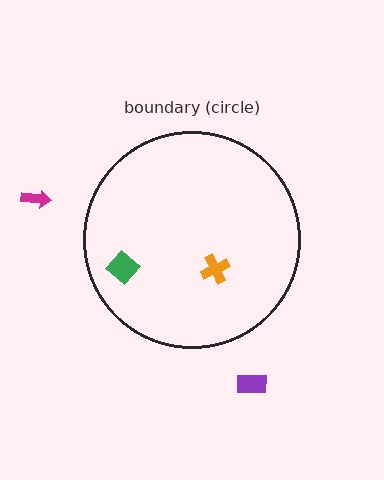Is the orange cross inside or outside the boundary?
Inside.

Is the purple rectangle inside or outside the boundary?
Outside.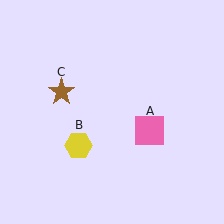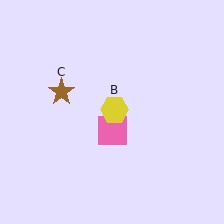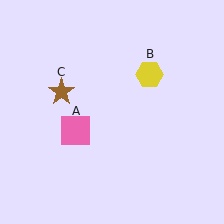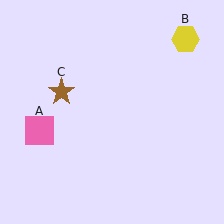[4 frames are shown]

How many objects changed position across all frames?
2 objects changed position: pink square (object A), yellow hexagon (object B).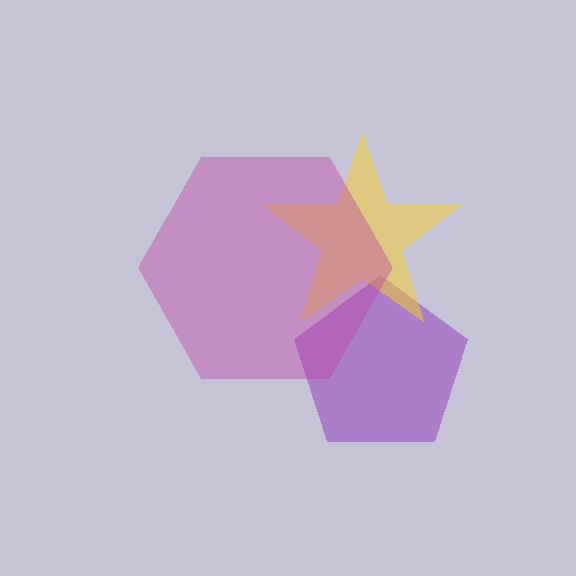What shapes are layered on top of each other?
The layered shapes are: a purple pentagon, a yellow star, a magenta hexagon.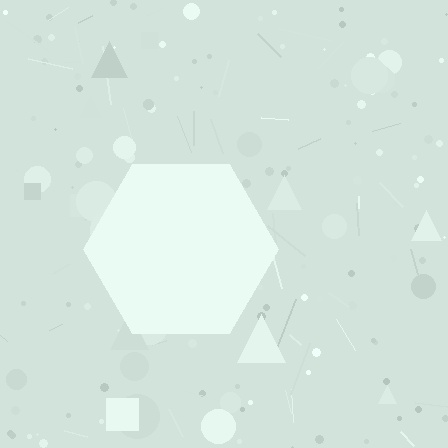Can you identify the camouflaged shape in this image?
The camouflaged shape is a hexagon.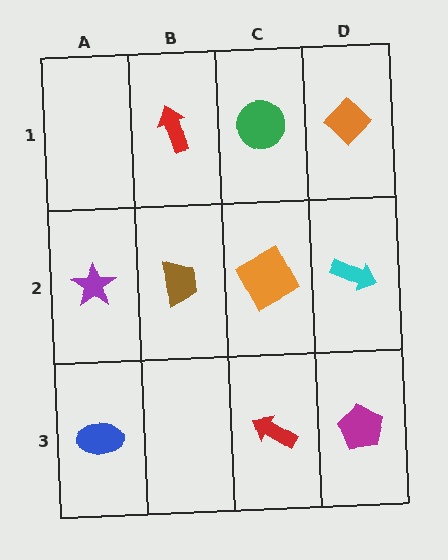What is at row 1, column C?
A green circle.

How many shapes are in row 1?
3 shapes.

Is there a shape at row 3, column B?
No, that cell is empty.